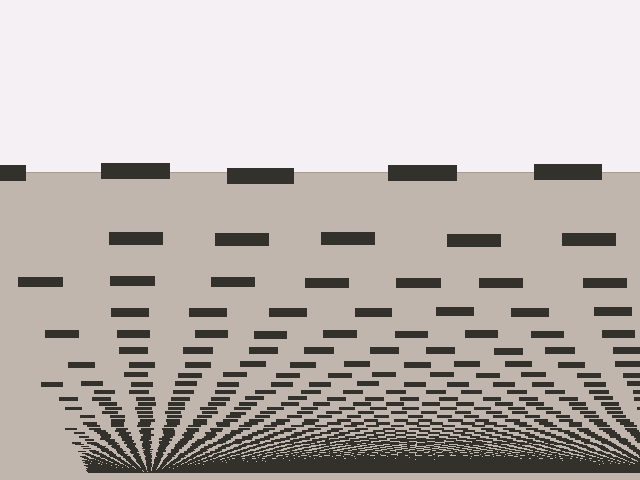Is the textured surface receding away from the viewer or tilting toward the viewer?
The surface appears to tilt toward the viewer. Texture elements get larger and sparser toward the top.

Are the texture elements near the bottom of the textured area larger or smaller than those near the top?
Smaller. The gradient is inverted — elements near the bottom are smaller and denser.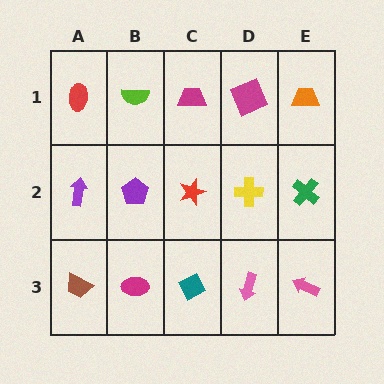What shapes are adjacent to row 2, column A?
A red ellipse (row 1, column A), a brown trapezoid (row 3, column A), a purple pentagon (row 2, column B).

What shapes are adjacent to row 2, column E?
An orange trapezoid (row 1, column E), a pink arrow (row 3, column E), a yellow cross (row 2, column D).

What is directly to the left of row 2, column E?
A yellow cross.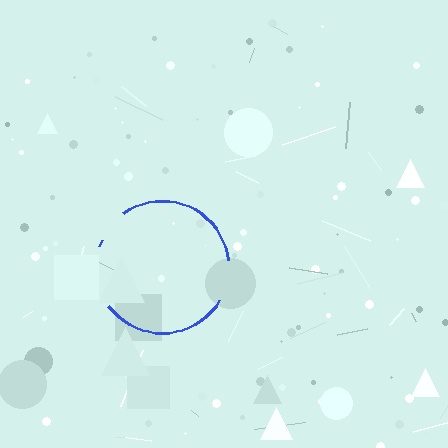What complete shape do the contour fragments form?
The contour fragments form a circle.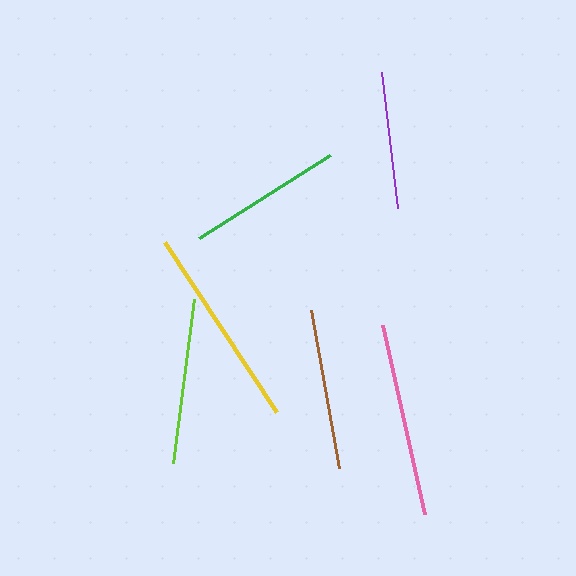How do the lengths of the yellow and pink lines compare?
The yellow and pink lines are approximately the same length.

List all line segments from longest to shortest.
From longest to shortest: yellow, pink, lime, brown, green, purple.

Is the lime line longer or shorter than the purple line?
The lime line is longer than the purple line.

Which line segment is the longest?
The yellow line is the longest at approximately 203 pixels.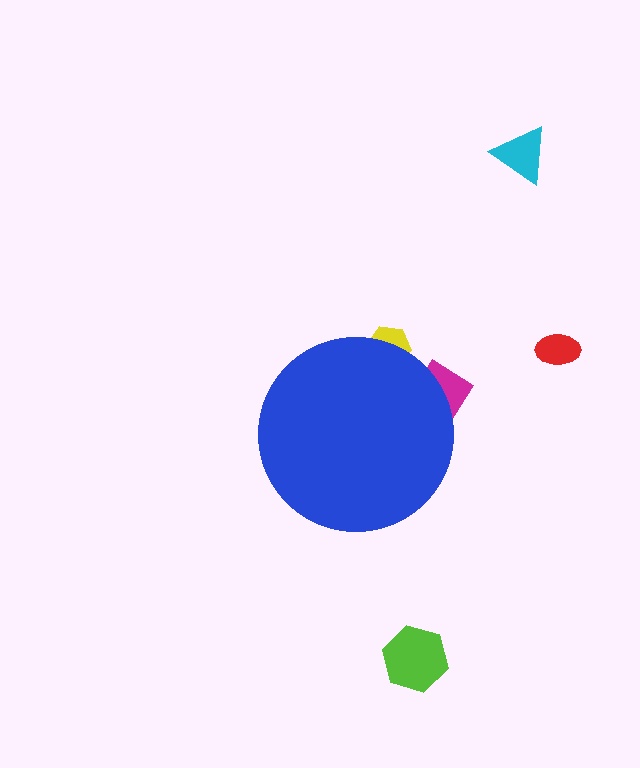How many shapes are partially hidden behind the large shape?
2 shapes are partially hidden.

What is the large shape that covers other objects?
A blue circle.